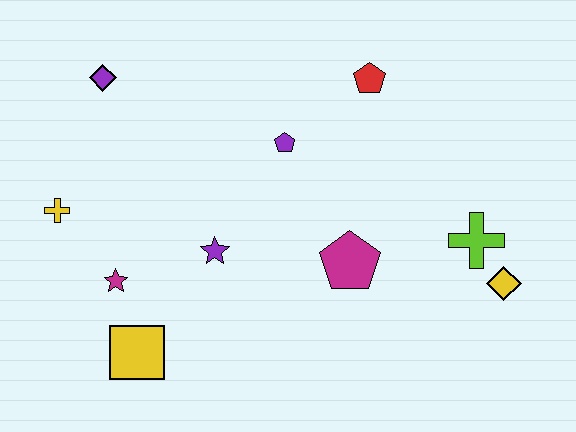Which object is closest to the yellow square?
The magenta star is closest to the yellow square.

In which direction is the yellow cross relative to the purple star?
The yellow cross is to the left of the purple star.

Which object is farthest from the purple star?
The yellow diamond is farthest from the purple star.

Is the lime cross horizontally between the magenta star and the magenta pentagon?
No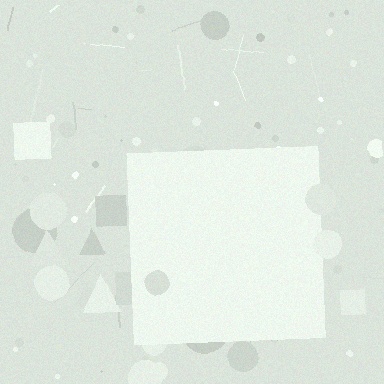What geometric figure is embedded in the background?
A square is embedded in the background.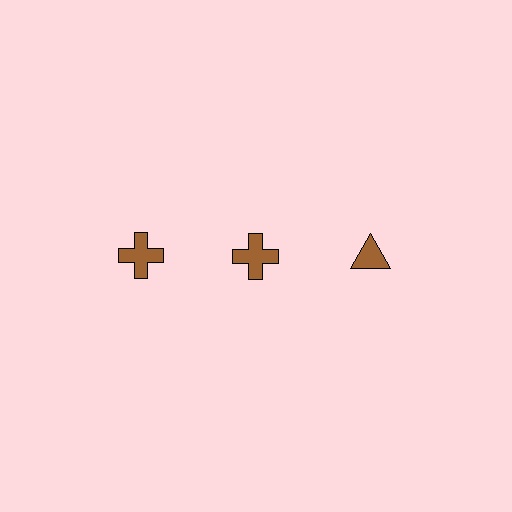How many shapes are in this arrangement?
There are 3 shapes arranged in a grid pattern.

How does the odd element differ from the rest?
It has a different shape: triangle instead of cross.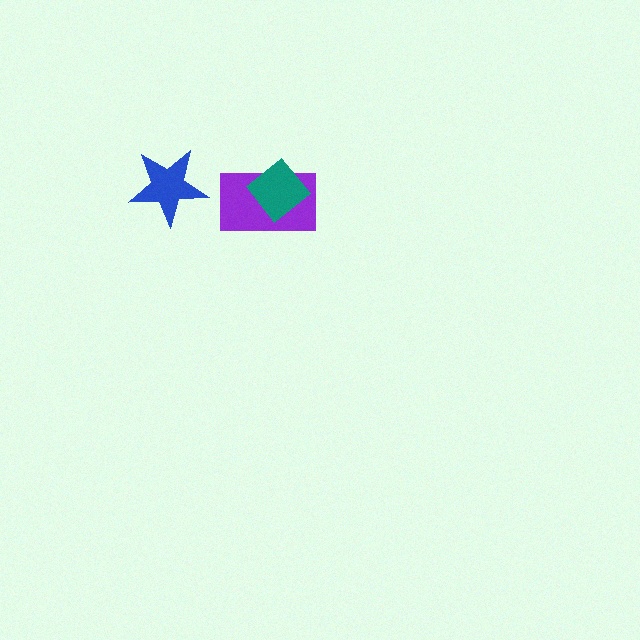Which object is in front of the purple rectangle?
The teal diamond is in front of the purple rectangle.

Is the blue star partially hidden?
No, no other shape covers it.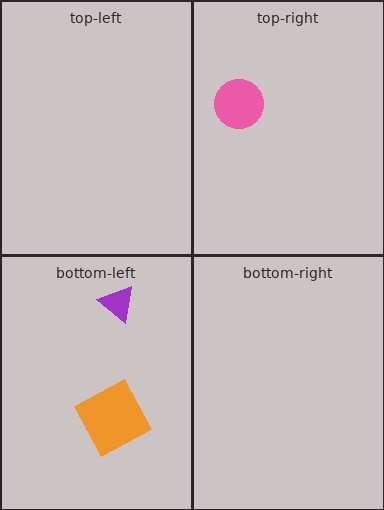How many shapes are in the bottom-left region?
2.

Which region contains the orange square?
The bottom-left region.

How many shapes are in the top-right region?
1.